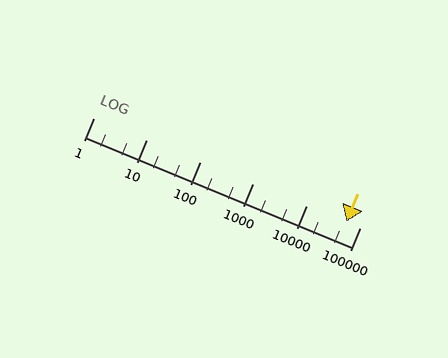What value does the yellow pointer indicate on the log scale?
The pointer indicates approximately 55000.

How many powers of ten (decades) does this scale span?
The scale spans 5 decades, from 1 to 100000.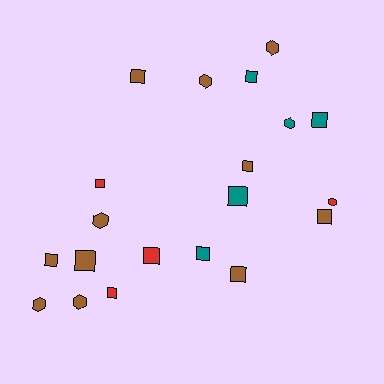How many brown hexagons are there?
There are 5 brown hexagons.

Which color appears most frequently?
Brown, with 11 objects.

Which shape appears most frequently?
Square, with 13 objects.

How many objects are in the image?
There are 20 objects.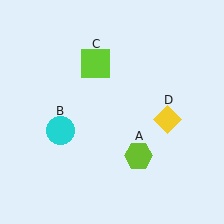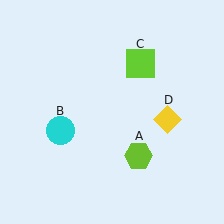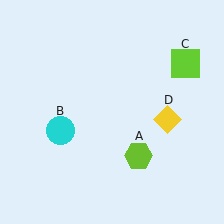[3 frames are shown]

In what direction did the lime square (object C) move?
The lime square (object C) moved right.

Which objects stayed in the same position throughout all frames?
Lime hexagon (object A) and cyan circle (object B) and yellow diamond (object D) remained stationary.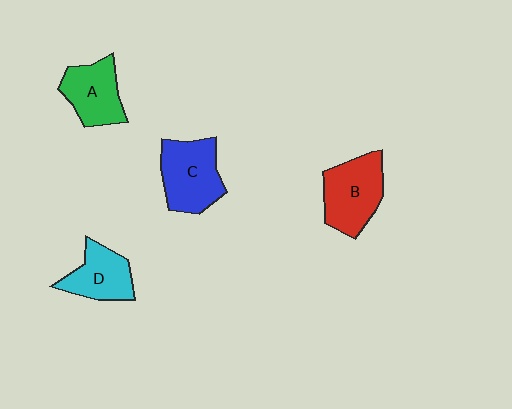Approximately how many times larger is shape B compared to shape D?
Approximately 1.3 times.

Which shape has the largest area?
Shape C (blue).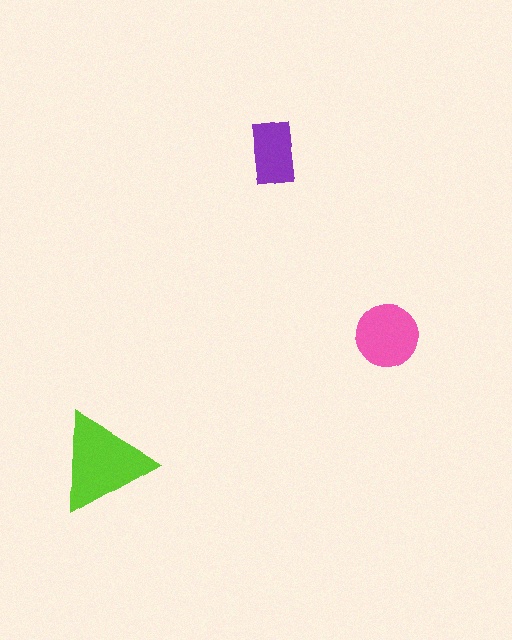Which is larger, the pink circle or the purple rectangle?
The pink circle.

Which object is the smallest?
The purple rectangle.